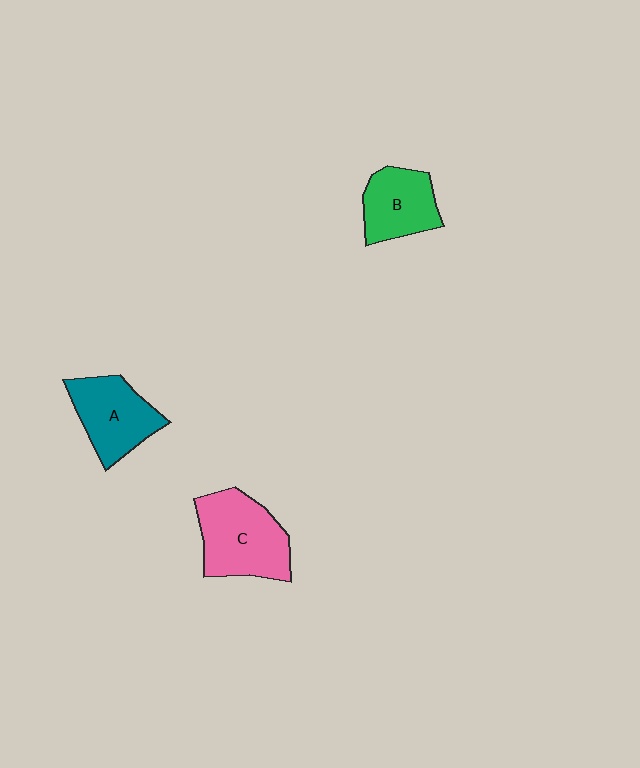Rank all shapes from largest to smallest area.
From largest to smallest: C (pink), A (teal), B (green).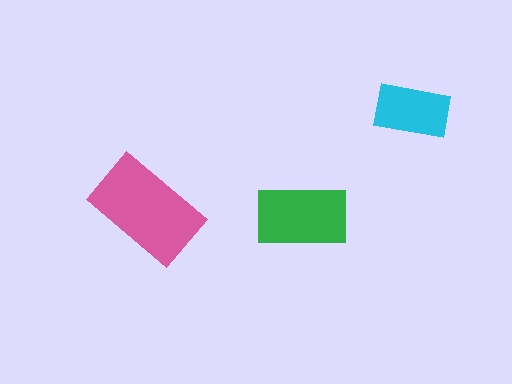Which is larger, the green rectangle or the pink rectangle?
The pink one.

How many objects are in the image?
There are 3 objects in the image.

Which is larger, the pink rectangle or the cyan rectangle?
The pink one.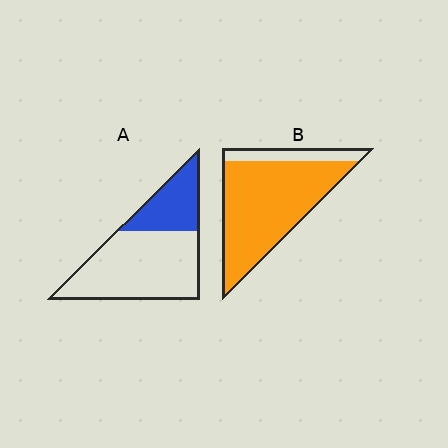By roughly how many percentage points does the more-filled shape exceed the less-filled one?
By roughly 55 percentage points (B over A).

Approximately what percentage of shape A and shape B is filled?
A is approximately 30% and B is approximately 85%.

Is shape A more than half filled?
No.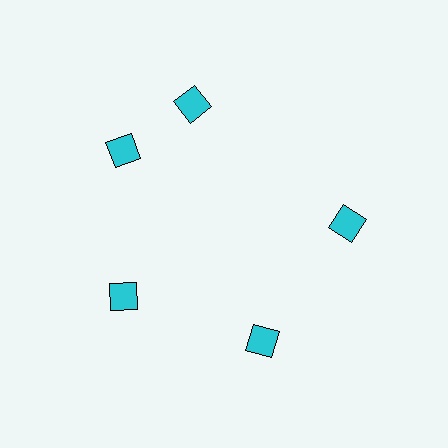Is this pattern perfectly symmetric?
No. The 5 cyan diamonds are arranged in a ring, but one element near the 1 o'clock position is rotated out of alignment along the ring, breaking the 5-fold rotational symmetry.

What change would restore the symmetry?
The symmetry would be restored by rotating it back into even spacing with its neighbors so that all 5 diamonds sit at equal angles and equal distance from the center.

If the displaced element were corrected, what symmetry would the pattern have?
It would have 5-fold rotational symmetry — the pattern would map onto itself every 72 degrees.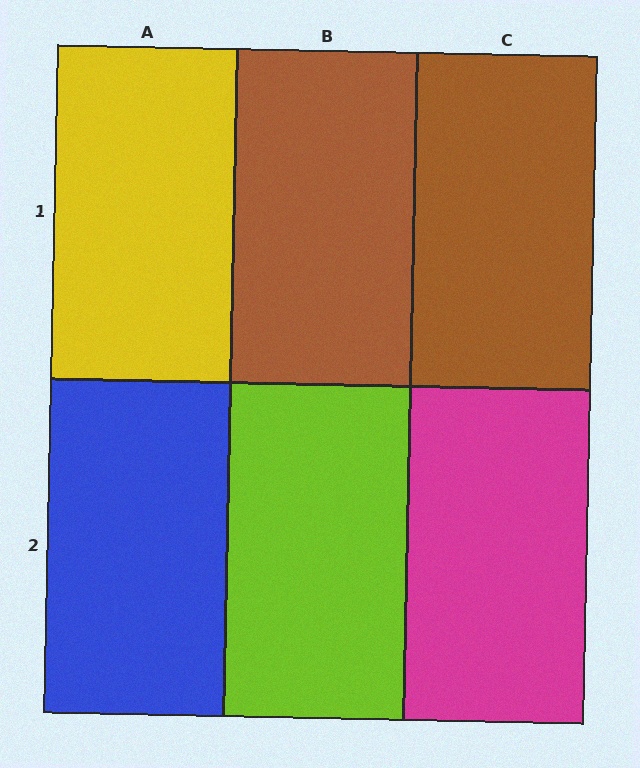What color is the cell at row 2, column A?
Blue.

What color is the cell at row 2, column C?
Magenta.